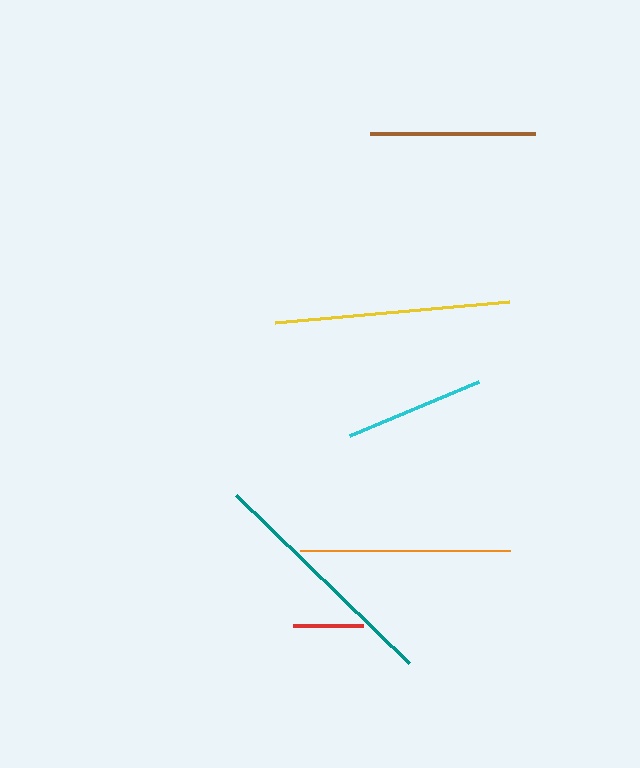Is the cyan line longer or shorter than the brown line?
The brown line is longer than the cyan line.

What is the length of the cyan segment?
The cyan segment is approximately 140 pixels long.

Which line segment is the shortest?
The red line is the shortest at approximately 69 pixels.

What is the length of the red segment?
The red segment is approximately 69 pixels long.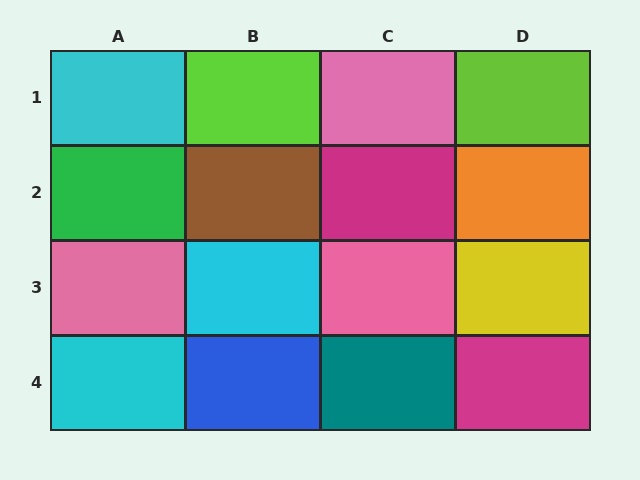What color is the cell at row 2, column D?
Orange.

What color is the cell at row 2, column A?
Green.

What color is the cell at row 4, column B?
Blue.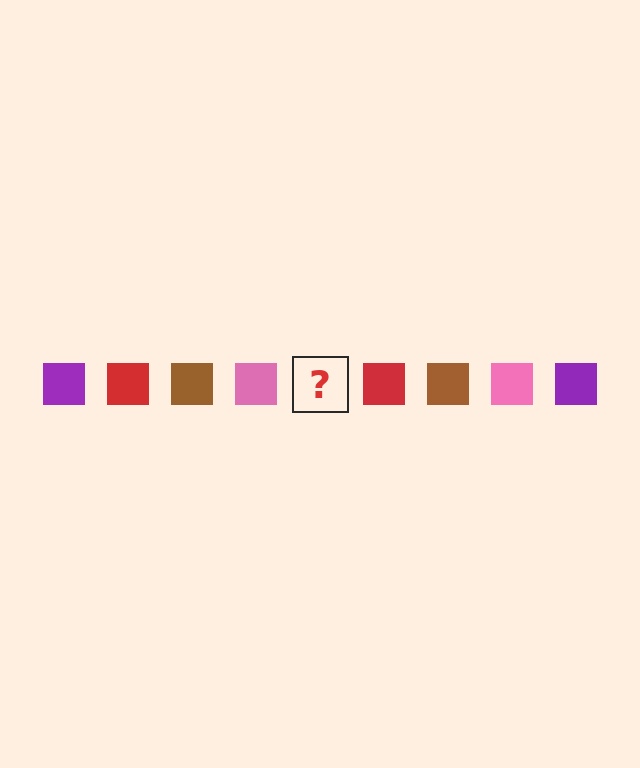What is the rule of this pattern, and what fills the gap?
The rule is that the pattern cycles through purple, red, brown, pink squares. The gap should be filled with a purple square.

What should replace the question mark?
The question mark should be replaced with a purple square.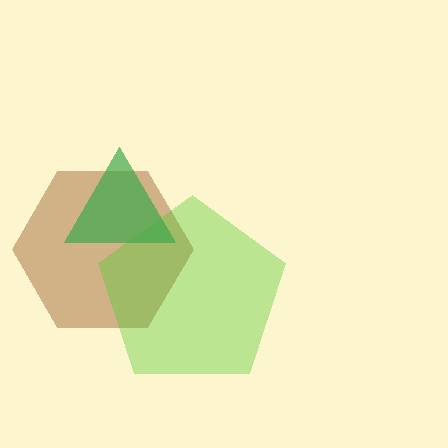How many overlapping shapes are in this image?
There are 3 overlapping shapes in the image.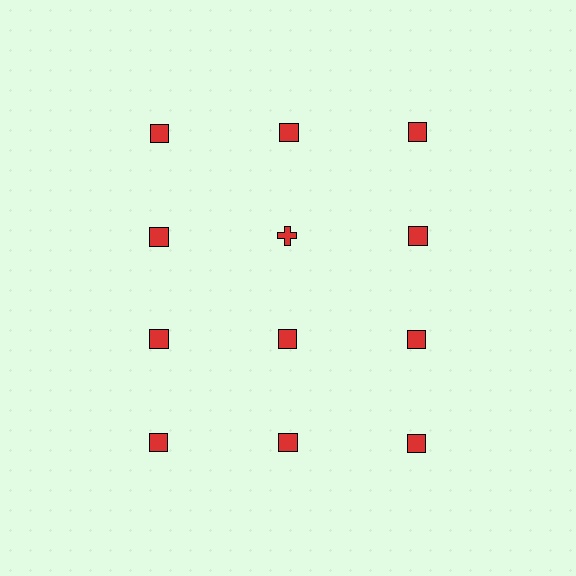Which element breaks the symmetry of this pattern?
The red cross in the second row, second from left column breaks the symmetry. All other shapes are red squares.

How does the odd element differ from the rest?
It has a different shape: cross instead of square.